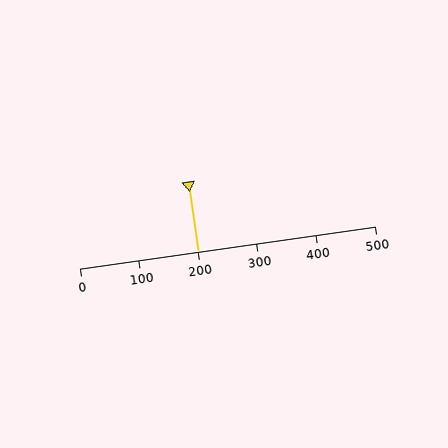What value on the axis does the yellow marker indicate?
The marker indicates approximately 200.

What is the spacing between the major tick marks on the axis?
The major ticks are spaced 100 apart.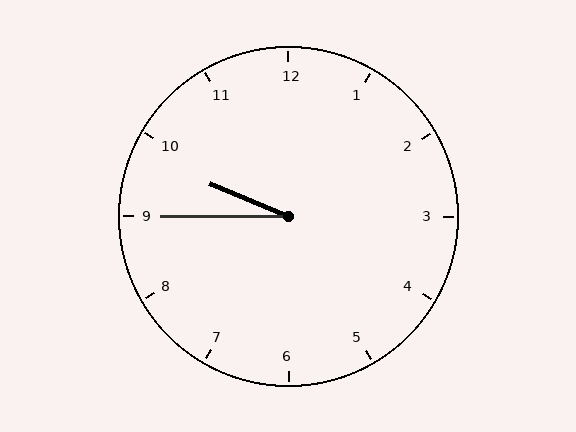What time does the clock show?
9:45.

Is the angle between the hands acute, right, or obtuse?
It is acute.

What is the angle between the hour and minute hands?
Approximately 22 degrees.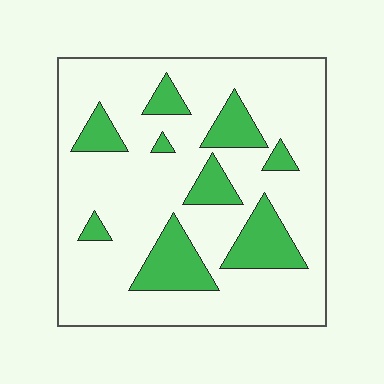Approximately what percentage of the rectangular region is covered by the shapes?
Approximately 20%.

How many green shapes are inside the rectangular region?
9.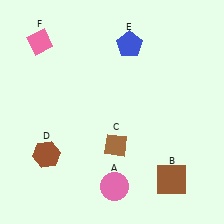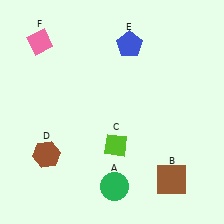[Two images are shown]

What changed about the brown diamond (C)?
In Image 1, C is brown. In Image 2, it changed to lime.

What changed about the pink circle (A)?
In Image 1, A is pink. In Image 2, it changed to green.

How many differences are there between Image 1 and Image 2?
There are 2 differences between the two images.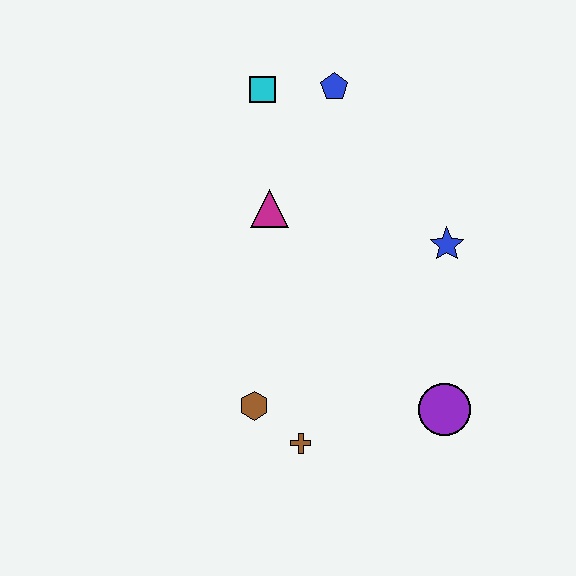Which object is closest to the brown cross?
The brown hexagon is closest to the brown cross.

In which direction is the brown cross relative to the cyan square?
The brown cross is below the cyan square.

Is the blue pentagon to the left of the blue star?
Yes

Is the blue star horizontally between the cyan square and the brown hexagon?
No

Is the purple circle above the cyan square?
No